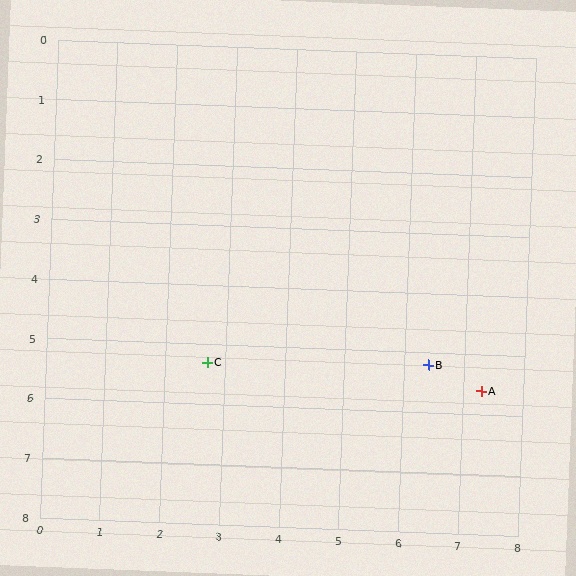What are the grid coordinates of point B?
Point B is at approximately (6.4, 5.2).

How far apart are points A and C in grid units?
Points A and C are about 4.6 grid units apart.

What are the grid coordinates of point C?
Point C is at approximately (2.7, 5.3).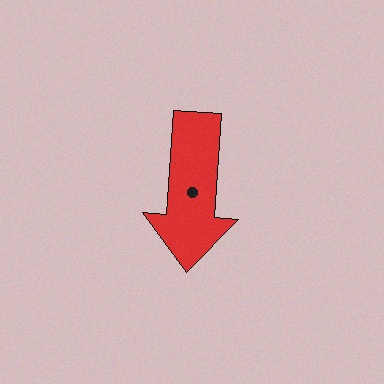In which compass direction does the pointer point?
South.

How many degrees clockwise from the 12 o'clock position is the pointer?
Approximately 184 degrees.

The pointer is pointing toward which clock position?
Roughly 6 o'clock.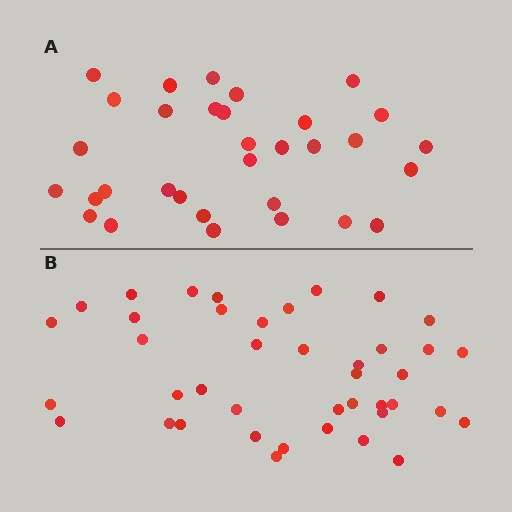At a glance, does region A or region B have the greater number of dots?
Region B (the bottom region) has more dots.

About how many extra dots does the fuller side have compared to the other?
Region B has roughly 8 or so more dots than region A.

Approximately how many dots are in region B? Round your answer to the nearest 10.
About 40 dots. (The exact count is 41, which rounds to 40.)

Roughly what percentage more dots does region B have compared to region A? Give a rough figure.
About 30% more.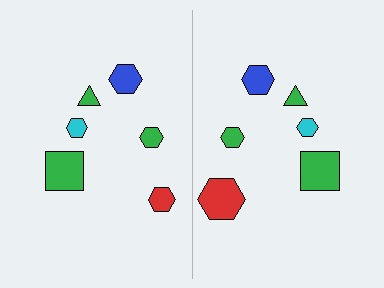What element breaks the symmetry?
The red hexagon on the right side has a different size than its mirror counterpart.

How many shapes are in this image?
There are 12 shapes in this image.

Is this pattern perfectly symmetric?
No, the pattern is not perfectly symmetric. The red hexagon on the right side has a different size than its mirror counterpart.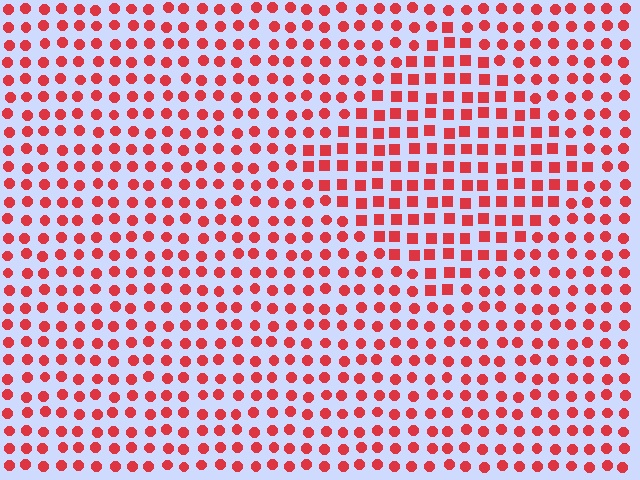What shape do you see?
I see a diamond.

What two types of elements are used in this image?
The image uses squares inside the diamond region and circles outside it.